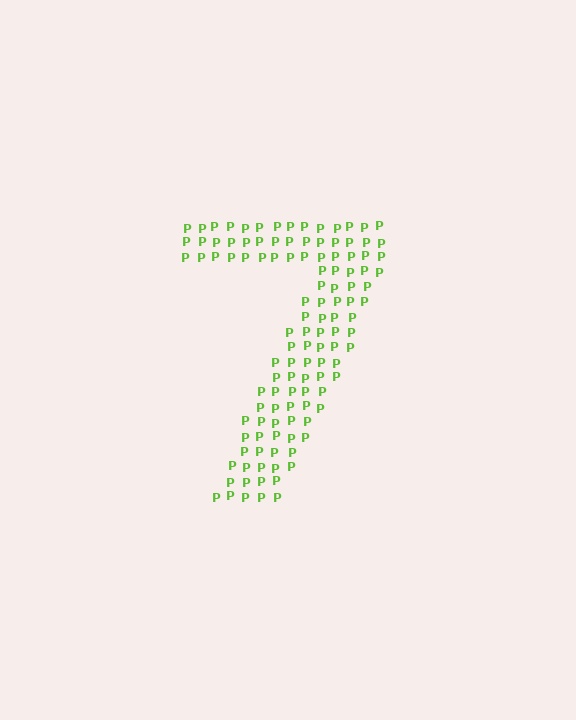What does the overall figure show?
The overall figure shows the digit 7.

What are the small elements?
The small elements are letter P's.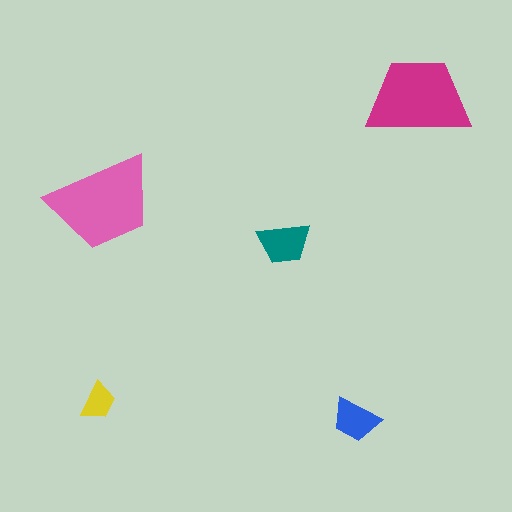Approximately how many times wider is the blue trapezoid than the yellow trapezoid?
About 1.5 times wider.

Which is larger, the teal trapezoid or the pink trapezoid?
The pink one.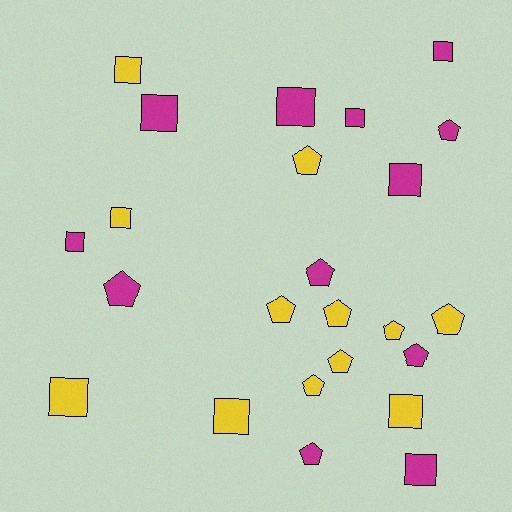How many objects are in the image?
There are 24 objects.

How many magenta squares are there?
There are 7 magenta squares.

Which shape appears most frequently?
Square, with 12 objects.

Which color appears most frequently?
Magenta, with 12 objects.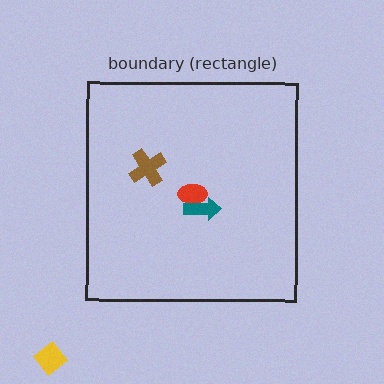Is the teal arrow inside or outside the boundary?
Inside.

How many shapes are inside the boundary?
3 inside, 1 outside.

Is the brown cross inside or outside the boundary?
Inside.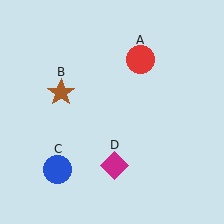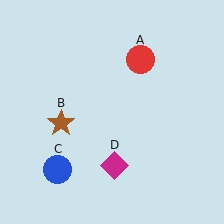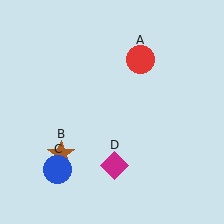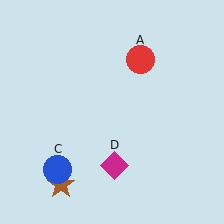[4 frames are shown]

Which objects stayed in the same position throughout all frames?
Red circle (object A) and blue circle (object C) and magenta diamond (object D) remained stationary.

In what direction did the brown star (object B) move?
The brown star (object B) moved down.